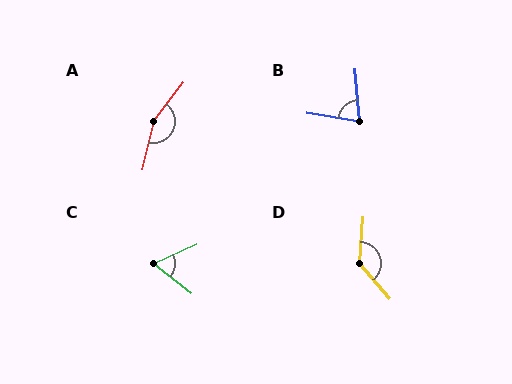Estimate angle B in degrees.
Approximately 76 degrees.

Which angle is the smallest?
C, at approximately 62 degrees.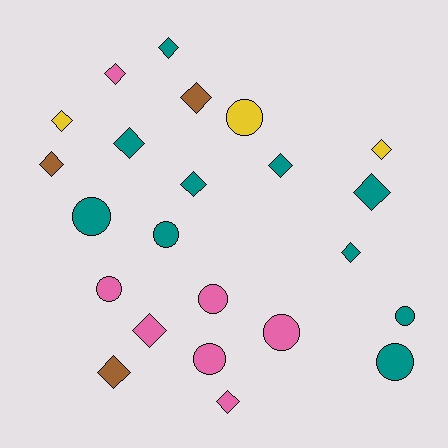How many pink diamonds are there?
There are 3 pink diamonds.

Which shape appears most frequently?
Diamond, with 14 objects.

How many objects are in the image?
There are 23 objects.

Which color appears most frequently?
Teal, with 10 objects.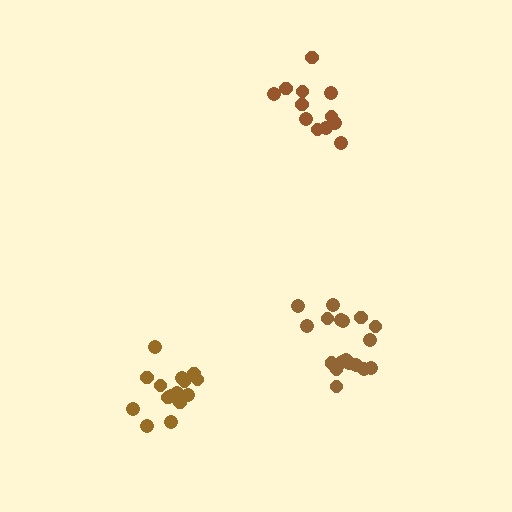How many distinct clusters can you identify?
There are 3 distinct clusters.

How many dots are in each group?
Group 1: 12 dots, Group 2: 18 dots, Group 3: 15 dots (45 total).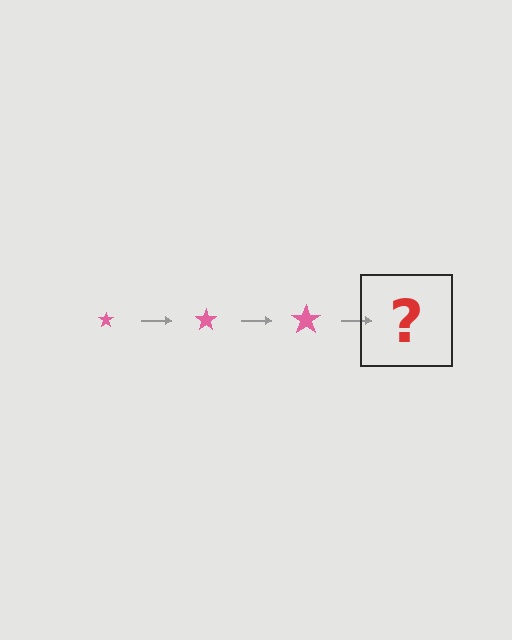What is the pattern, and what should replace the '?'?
The pattern is that the star gets progressively larger each step. The '?' should be a pink star, larger than the previous one.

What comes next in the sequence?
The next element should be a pink star, larger than the previous one.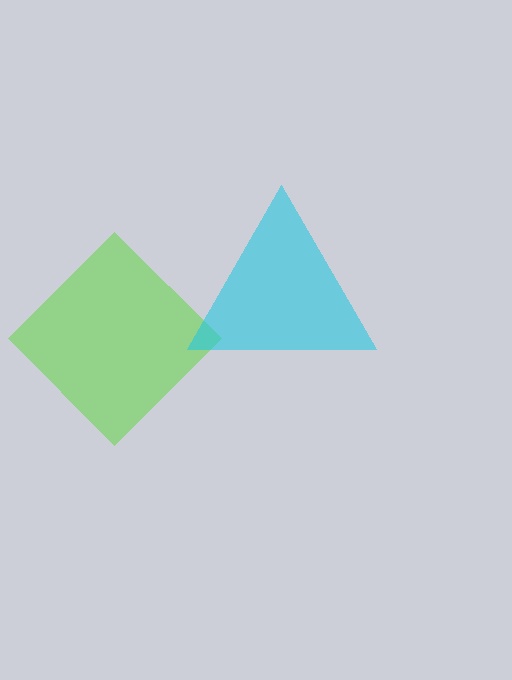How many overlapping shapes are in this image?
There are 2 overlapping shapes in the image.